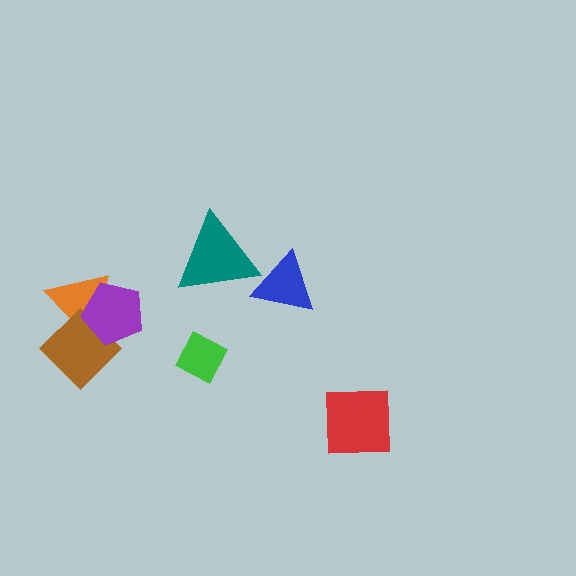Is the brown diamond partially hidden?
Yes, it is partially covered by another shape.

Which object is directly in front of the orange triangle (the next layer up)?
The brown diamond is directly in front of the orange triangle.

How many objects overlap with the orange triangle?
2 objects overlap with the orange triangle.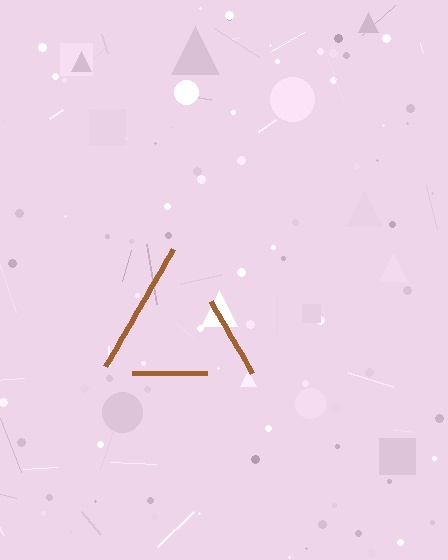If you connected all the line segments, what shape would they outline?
They would outline a triangle.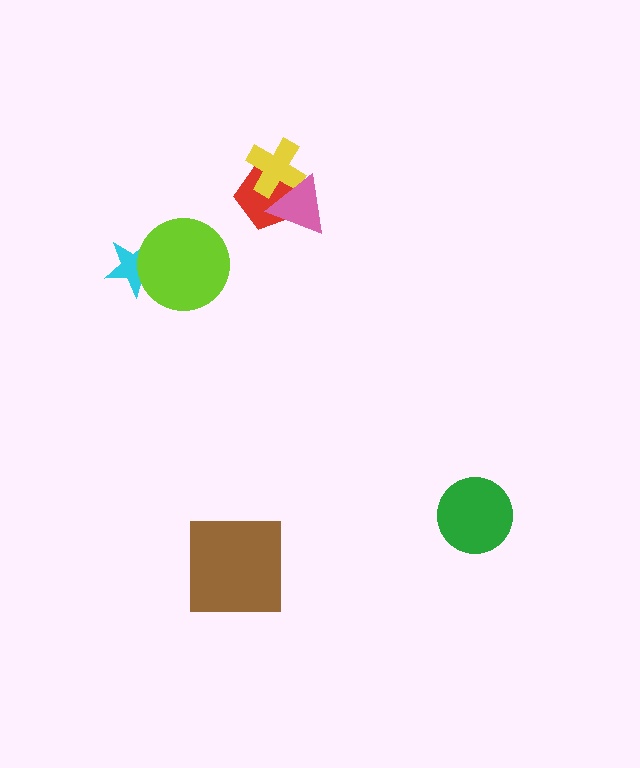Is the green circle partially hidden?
No, no other shape covers it.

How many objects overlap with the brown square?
0 objects overlap with the brown square.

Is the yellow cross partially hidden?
Yes, it is partially covered by another shape.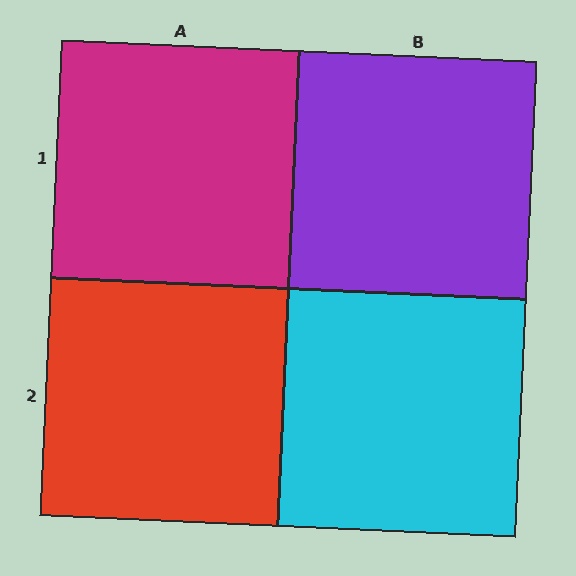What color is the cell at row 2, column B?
Cyan.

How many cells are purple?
1 cell is purple.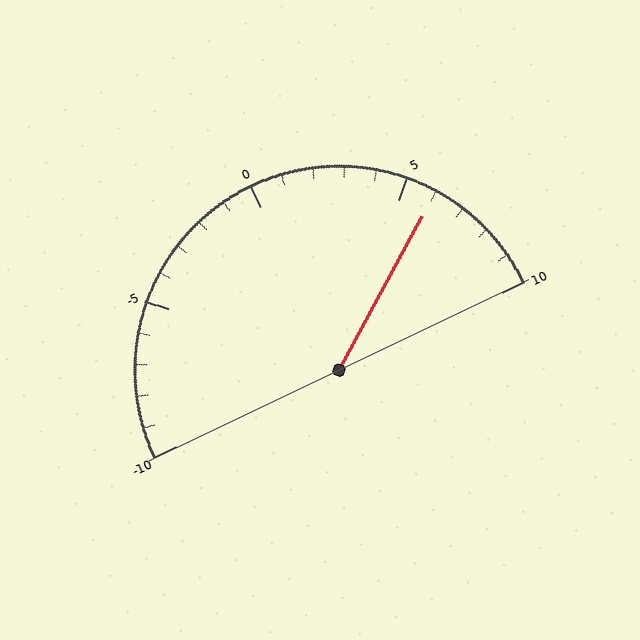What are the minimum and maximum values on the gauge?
The gauge ranges from -10 to 10.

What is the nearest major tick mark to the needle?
The nearest major tick mark is 5.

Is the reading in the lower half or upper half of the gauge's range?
The reading is in the upper half of the range (-10 to 10).